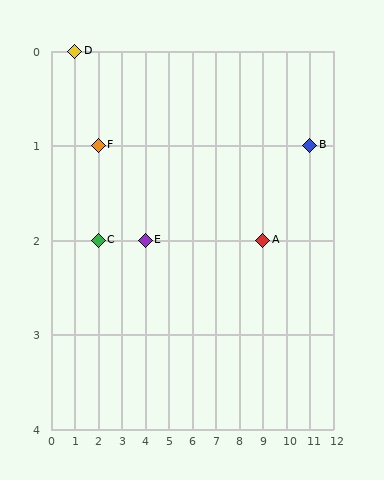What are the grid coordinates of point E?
Point E is at grid coordinates (4, 2).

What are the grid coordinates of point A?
Point A is at grid coordinates (9, 2).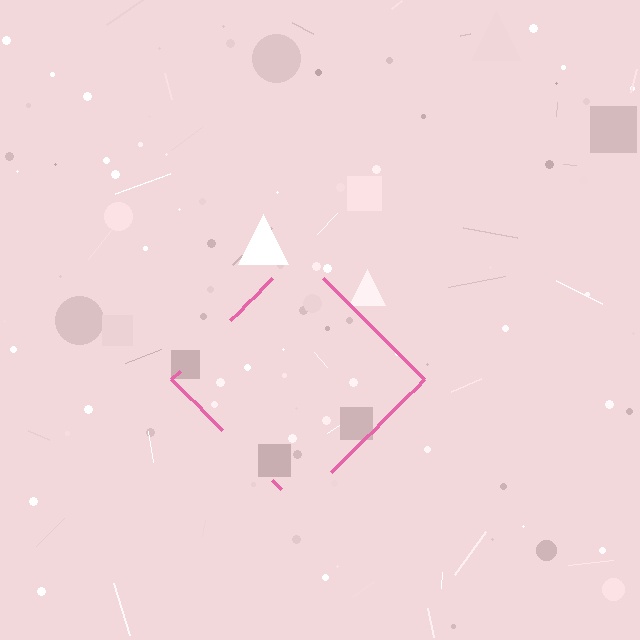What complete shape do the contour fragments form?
The contour fragments form a diamond.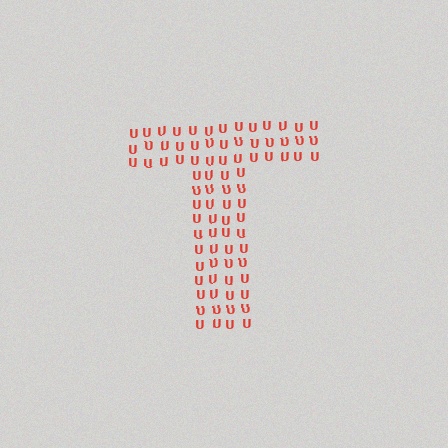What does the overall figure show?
The overall figure shows the letter T.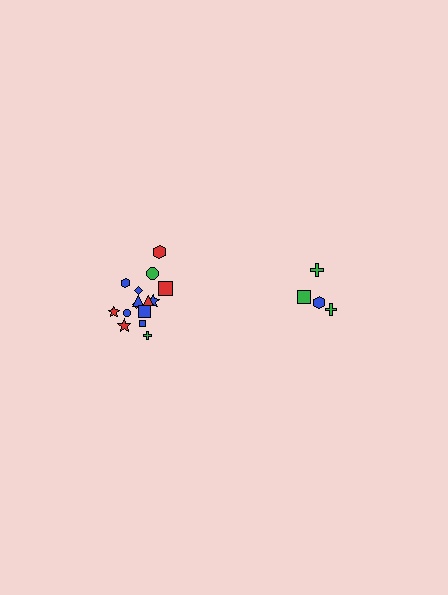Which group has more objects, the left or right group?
The left group.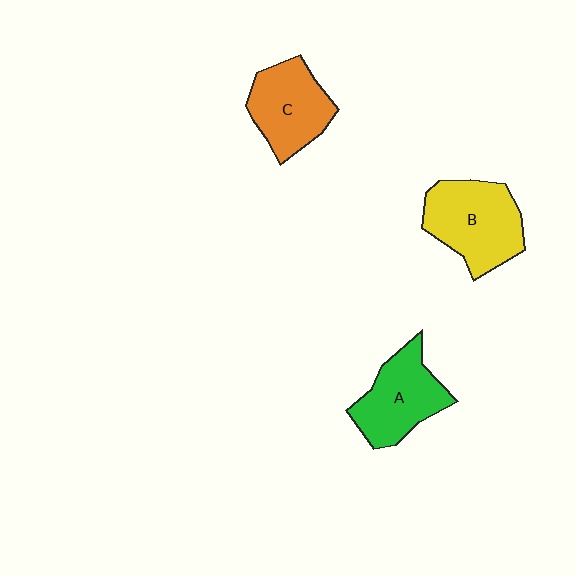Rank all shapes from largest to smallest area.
From largest to smallest: B (yellow), A (green), C (orange).